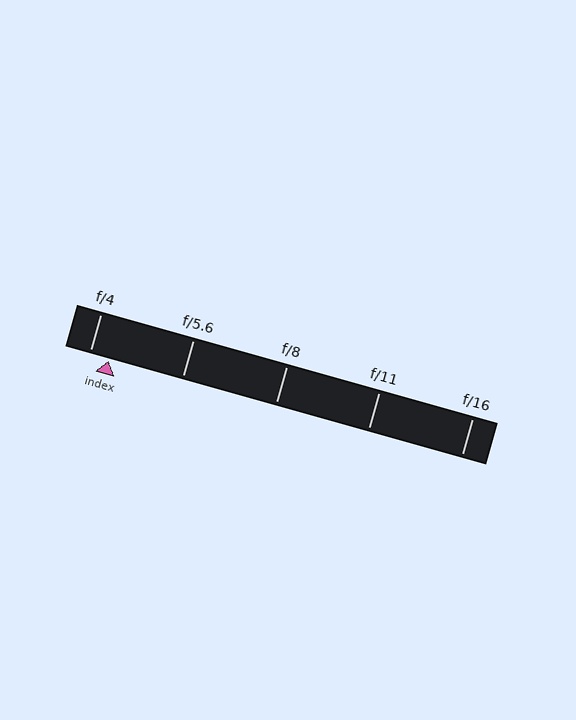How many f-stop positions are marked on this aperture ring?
There are 5 f-stop positions marked.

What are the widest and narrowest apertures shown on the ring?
The widest aperture shown is f/4 and the narrowest is f/16.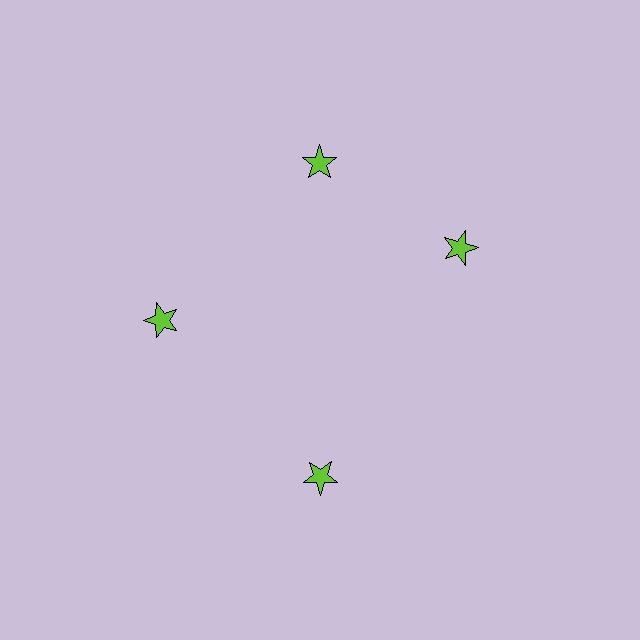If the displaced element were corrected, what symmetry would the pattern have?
It would have 4-fold rotational symmetry — the pattern would map onto itself every 90 degrees.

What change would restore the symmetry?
The symmetry would be restored by rotating it back into even spacing with its neighbors so that all 4 stars sit at equal angles and equal distance from the center.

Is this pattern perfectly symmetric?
No. The 4 lime stars are arranged in a ring, but one element near the 3 o'clock position is rotated out of alignment along the ring, breaking the 4-fold rotational symmetry.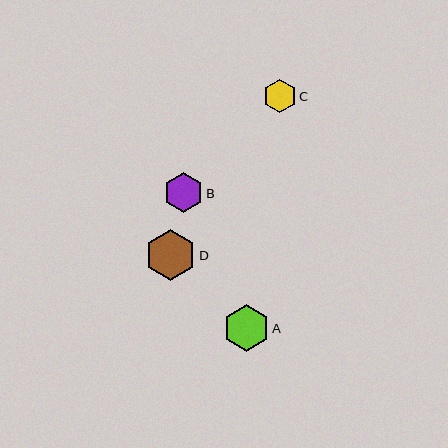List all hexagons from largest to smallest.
From largest to smallest: D, A, B, C.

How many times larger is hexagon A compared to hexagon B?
Hexagon A is approximately 1.2 times the size of hexagon B.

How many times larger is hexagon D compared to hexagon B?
Hexagon D is approximately 1.3 times the size of hexagon B.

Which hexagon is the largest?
Hexagon D is the largest with a size of approximately 51 pixels.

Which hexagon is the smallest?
Hexagon C is the smallest with a size of approximately 33 pixels.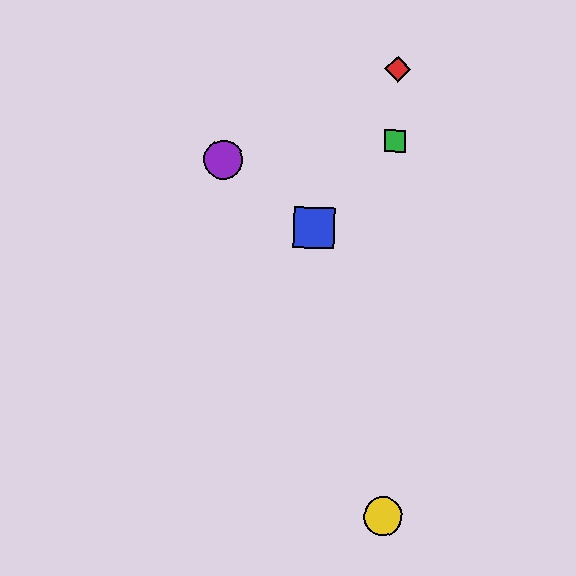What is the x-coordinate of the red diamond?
The red diamond is at x≈398.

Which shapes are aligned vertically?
The red diamond, the green square, the yellow circle are aligned vertically.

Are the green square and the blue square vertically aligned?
No, the green square is at x≈395 and the blue square is at x≈314.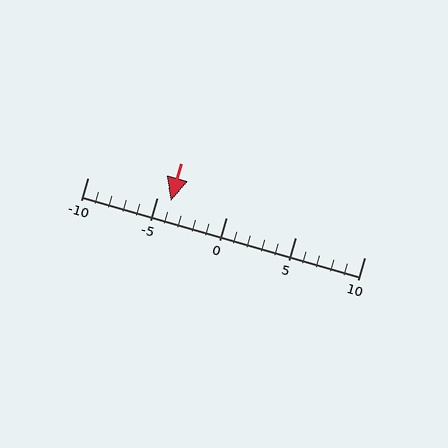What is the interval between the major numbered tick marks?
The major tick marks are spaced 5 units apart.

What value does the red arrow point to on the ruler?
The red arrow points to approximately -4.